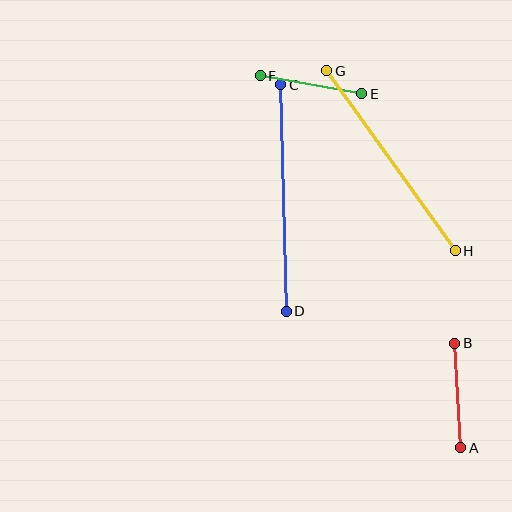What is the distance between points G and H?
The distance is approximately 221 pixels.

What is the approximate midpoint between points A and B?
The midpoint is at approximately (458, 395) pixels.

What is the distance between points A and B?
The distance is approximately 105 pixels.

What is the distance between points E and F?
The distance is approximately 104 pixels.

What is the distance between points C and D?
The distance is approximately 227 pixels.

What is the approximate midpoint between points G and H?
The midpoint is at approximately (391, 161) pixels.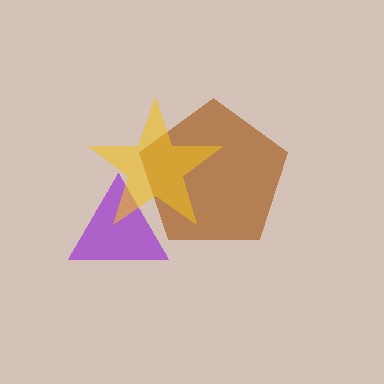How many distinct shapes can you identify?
There are 3 distinct shapes: a purple triangle, a brown pentagon, a yellow star.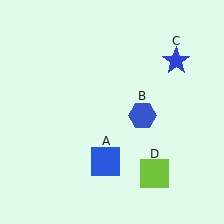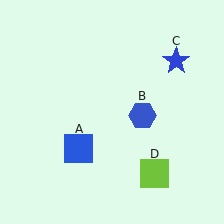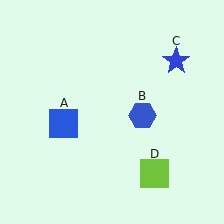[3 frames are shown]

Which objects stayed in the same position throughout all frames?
Blue hexagon (object B) and blue star (object C) and lime square (object D) remained stationary.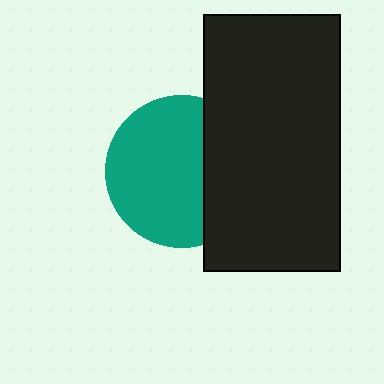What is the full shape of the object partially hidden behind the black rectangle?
The partially hidden object is a teal circle.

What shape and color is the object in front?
The object in front is a black rectangle.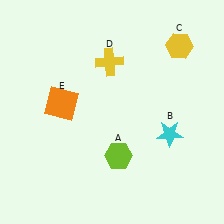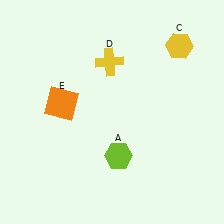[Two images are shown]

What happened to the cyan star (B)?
The cyan star (B) was removed in Image 2. It was in the bottom-right area of Image 1.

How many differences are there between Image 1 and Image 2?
There is 1 difference between the two images.